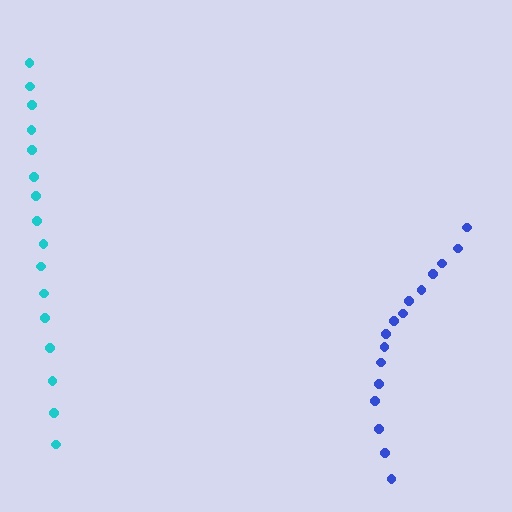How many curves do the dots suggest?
There are 2 distinct paths.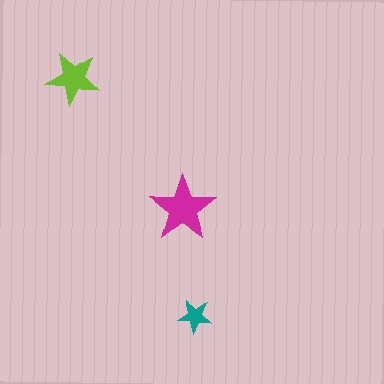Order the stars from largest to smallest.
the magenta one, the lime one, the teal one.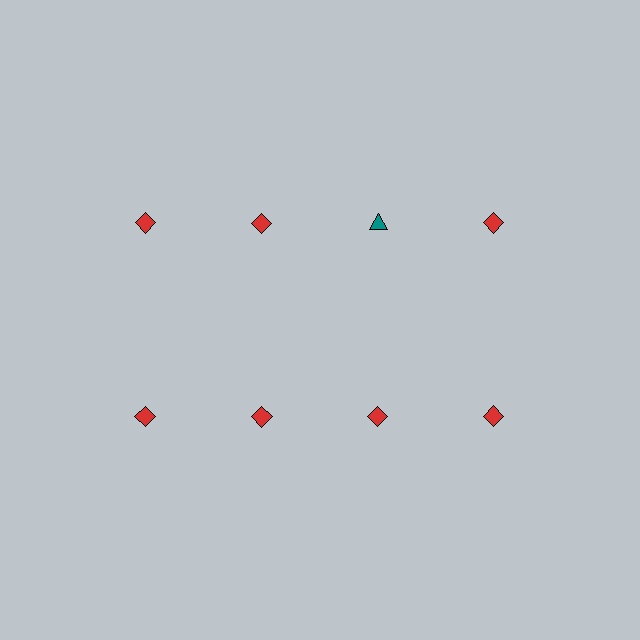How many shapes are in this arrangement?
There are 8 shapes arranged in a grid pattern.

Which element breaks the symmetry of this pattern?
The teal triangle in the top row, center column breaks the symmetry. All other shapes are red diamonds.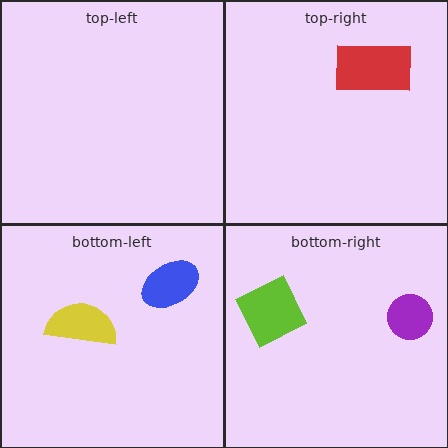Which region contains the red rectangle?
The top-right region.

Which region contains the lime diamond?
The bottom-right region.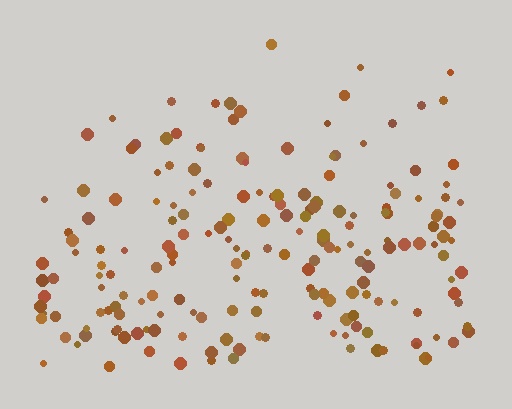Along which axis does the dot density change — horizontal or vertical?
Vertical.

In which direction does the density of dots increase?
From top to bottom, with the bottom side densest.